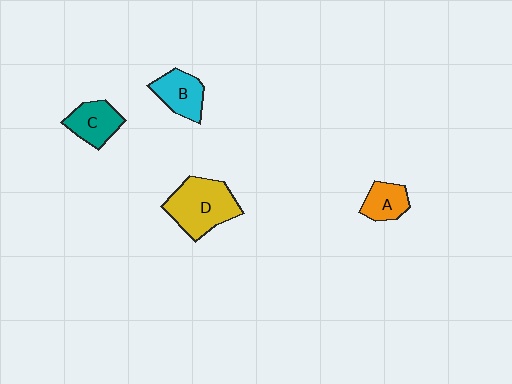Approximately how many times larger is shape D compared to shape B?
Approximately 1.7 times.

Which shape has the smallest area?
Shape A (orange).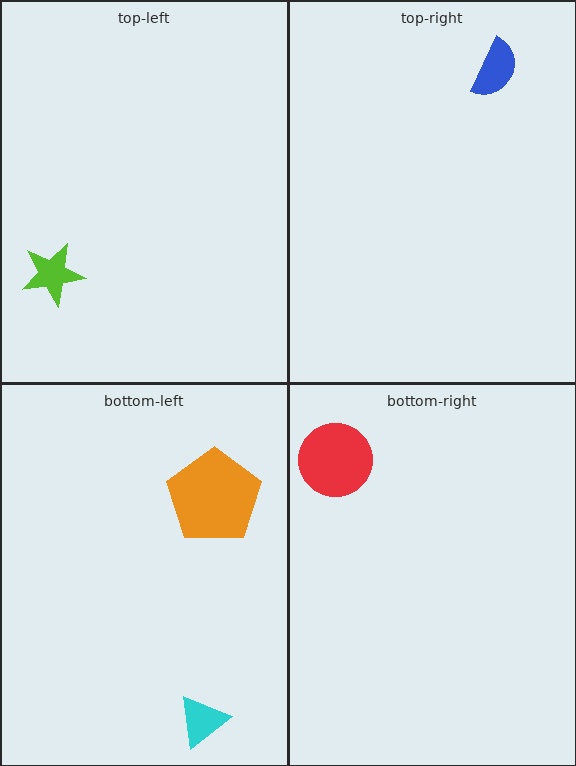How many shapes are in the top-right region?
1.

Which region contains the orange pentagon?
The bottom-left region.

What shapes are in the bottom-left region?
The cyan triangle, the orange pentagon.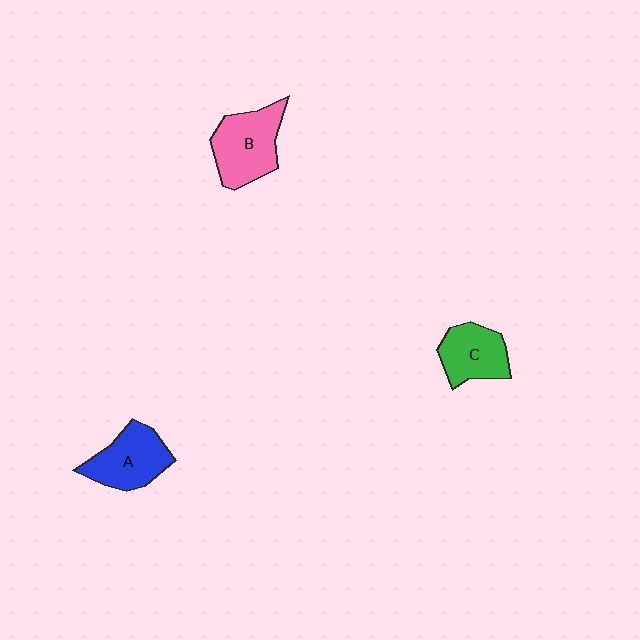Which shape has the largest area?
Shape B (pink).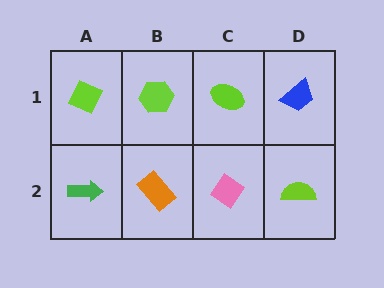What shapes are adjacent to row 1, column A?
A green arrow (row 2, column A), a lime hexagon (row 1, column B).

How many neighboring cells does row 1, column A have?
2.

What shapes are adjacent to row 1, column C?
A pink diamond (row 2, column C), a lime hexagon (row 1, column B), a blue trapezoid (row 1, column D).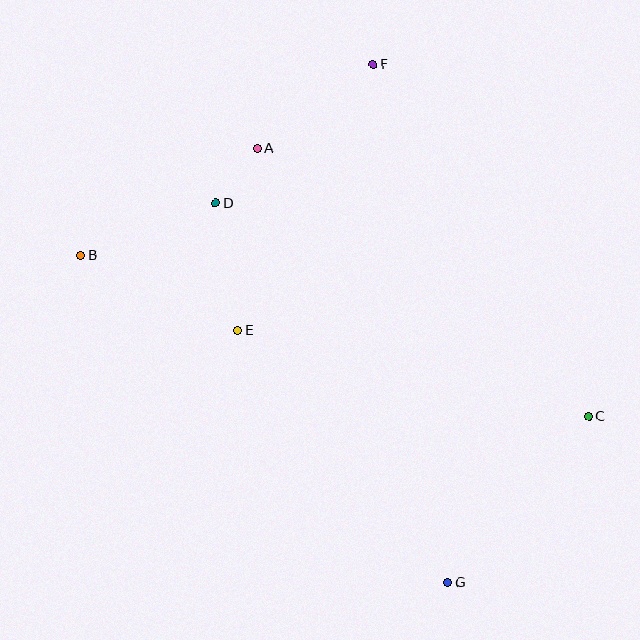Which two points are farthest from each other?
Points B and C are farthest from each other.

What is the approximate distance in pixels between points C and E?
The distance between C and E is approximately 361 pixels.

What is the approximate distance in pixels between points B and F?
The distance between B and F is approximately 349 pixels.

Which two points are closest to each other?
Points A and D are closest to each other.